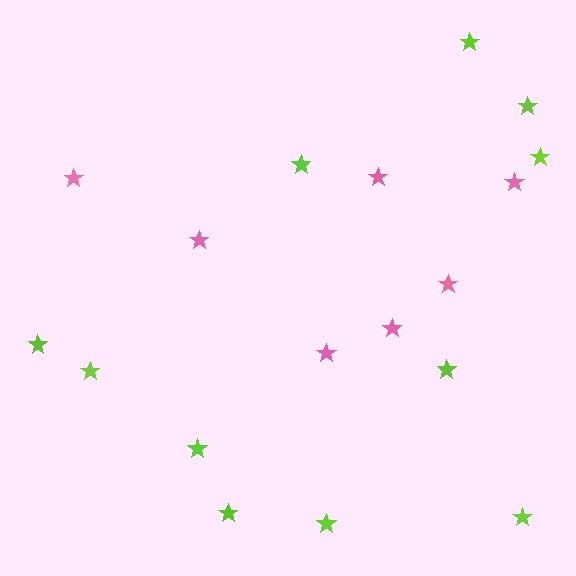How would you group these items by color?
There are 2 groups: one group of lime stars (11) and one group of pink stars (7).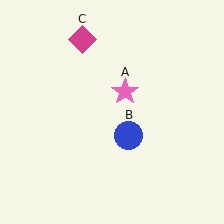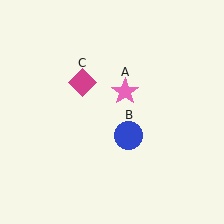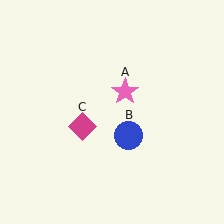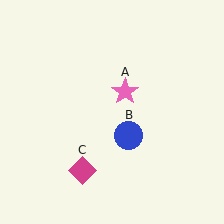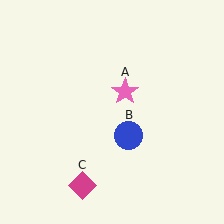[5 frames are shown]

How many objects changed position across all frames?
1 object changed position: magenta diamond (object C).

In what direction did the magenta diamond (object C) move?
The magenta diamond (object C) moved down.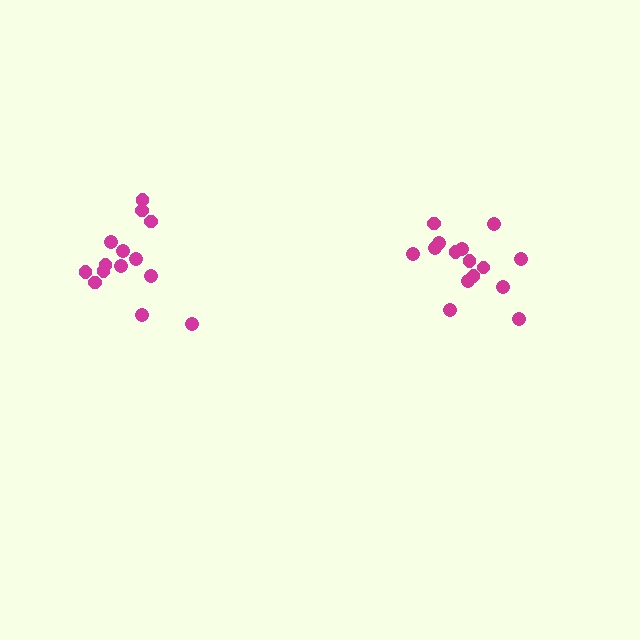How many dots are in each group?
Group 1: 14 dots, Group 2: 15 dots (29 total).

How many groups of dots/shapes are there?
There are 2 groups.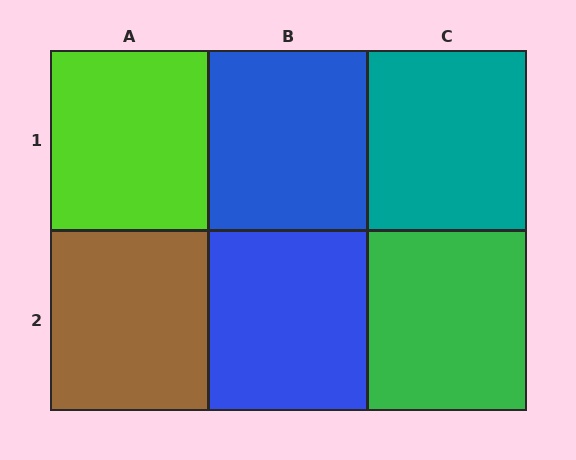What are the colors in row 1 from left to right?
Lime, blue, teal.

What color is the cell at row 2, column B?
Blue.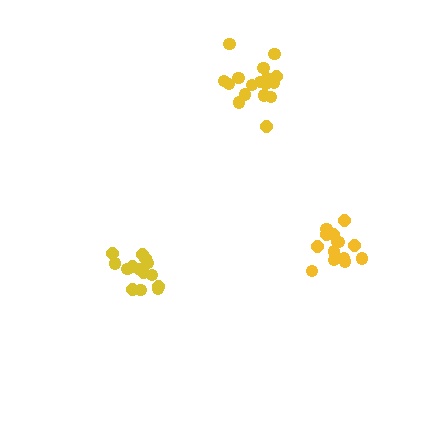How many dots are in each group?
Group 1: 15 dots, Group 2: 17 dots, Group 3: 14 dots (46 total).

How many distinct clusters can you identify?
There are 3 distinct clusters.